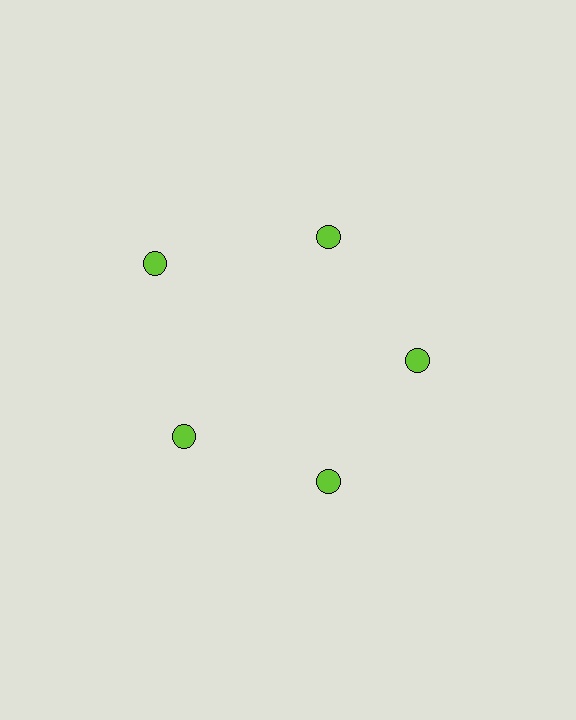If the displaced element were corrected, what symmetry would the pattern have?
It would have 5-fold rotational symmetry — the pattern would map onto itself every 72 degrees.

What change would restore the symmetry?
The symmetry would be restored by moving it inward, back onto the ring so that all 5 circles sit at equal angles and equal distance from the center.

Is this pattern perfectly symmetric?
No. The 5 lime circles are arranged in a ring, but one element near the 10 o'clock position is pushed outward from the center, breaking the 5-fold rotational symmetry.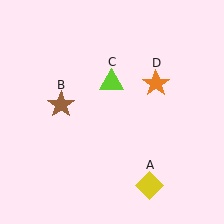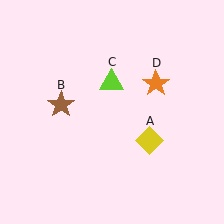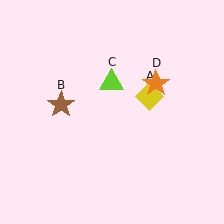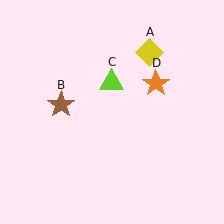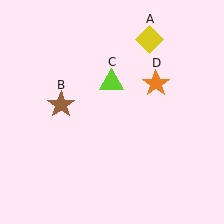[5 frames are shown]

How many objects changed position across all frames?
1 object changed position: yellow diamond (object A).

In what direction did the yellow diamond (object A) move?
The yellow diamond (object A) moved up.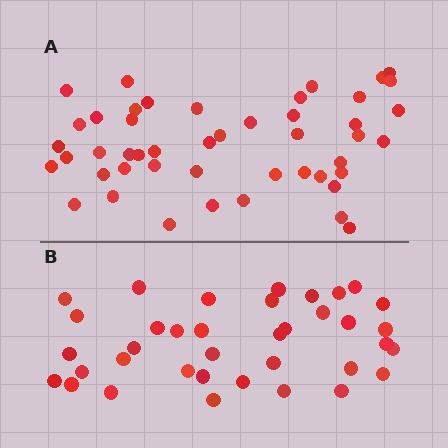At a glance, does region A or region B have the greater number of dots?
Region A (the top region) has more dots.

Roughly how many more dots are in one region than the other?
Region A has roughly 10 or so more dots than region B.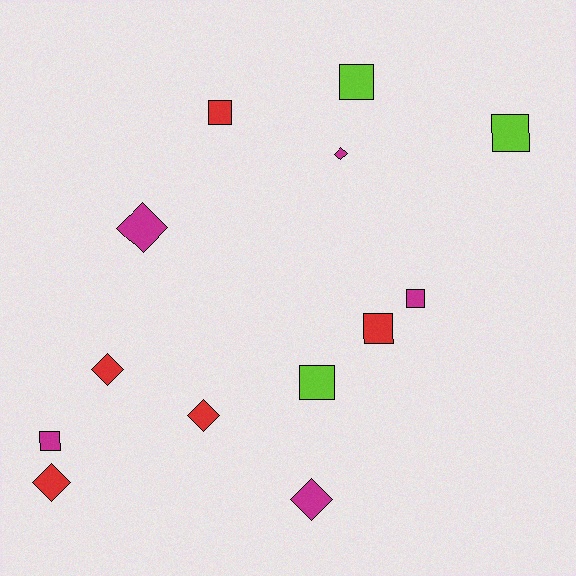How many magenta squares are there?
There are 2 magenta squares.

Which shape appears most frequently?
Square, with 7 objects.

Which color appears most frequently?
Magenta, with 5 objects.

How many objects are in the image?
There are 13 objects.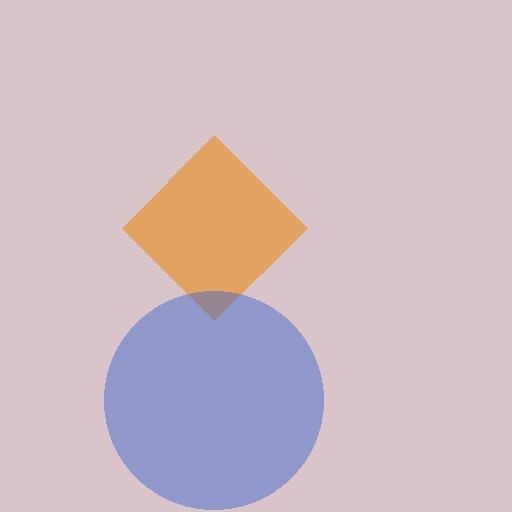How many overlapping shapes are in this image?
There are 2 overlapping shapes in the image.